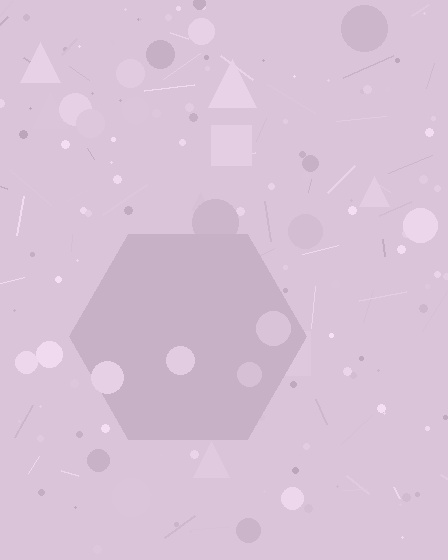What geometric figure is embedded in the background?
A hexagon is embedded in the background.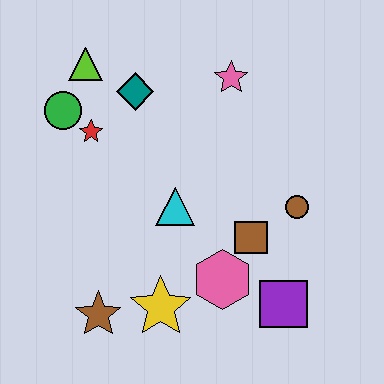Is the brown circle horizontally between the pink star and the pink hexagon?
No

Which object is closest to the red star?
The green circle is closest to the red star.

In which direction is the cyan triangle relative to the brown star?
The cyan triangle is above the brown star.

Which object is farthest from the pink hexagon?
The lime triangle is farthest from the pink hexagon.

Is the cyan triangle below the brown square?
No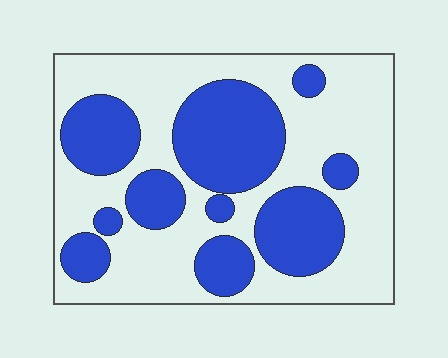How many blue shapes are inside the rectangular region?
10.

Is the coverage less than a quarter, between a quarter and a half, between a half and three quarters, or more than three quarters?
Between a quarter and a half.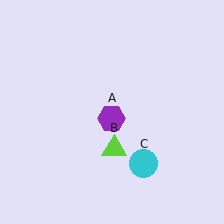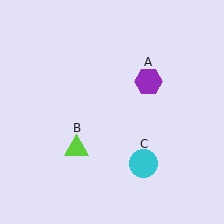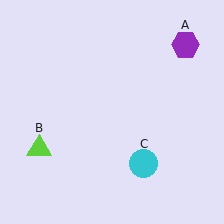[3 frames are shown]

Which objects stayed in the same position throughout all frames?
Cyan circle (object C) remained stationary.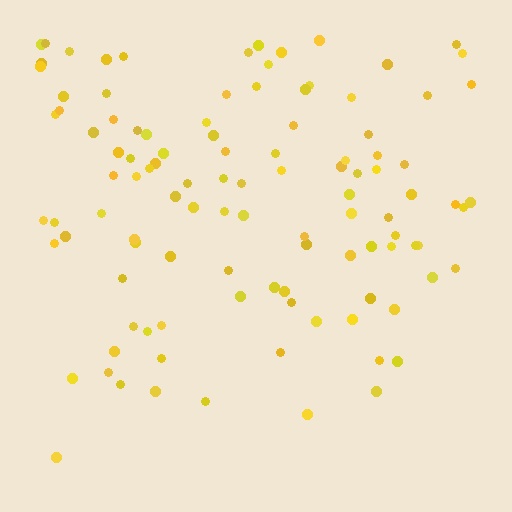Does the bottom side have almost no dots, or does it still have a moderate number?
Still a moderate number, just noticeably fewer than the top.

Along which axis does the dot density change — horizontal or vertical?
Vertical.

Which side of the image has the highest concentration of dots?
The top.